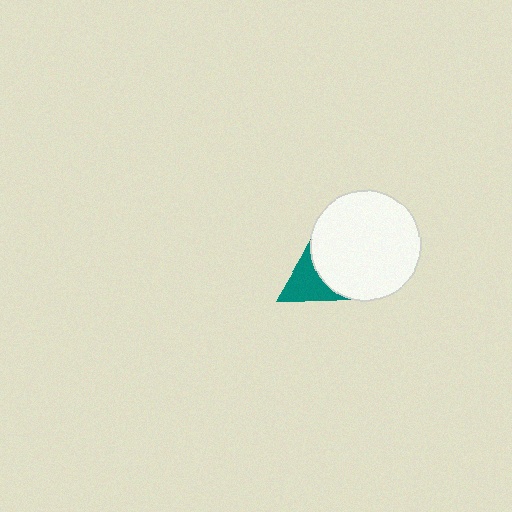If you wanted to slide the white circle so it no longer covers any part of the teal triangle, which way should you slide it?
Slide it right — that is the most direct way to separate the two shapes.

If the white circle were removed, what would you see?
You would see the complete teal triangle.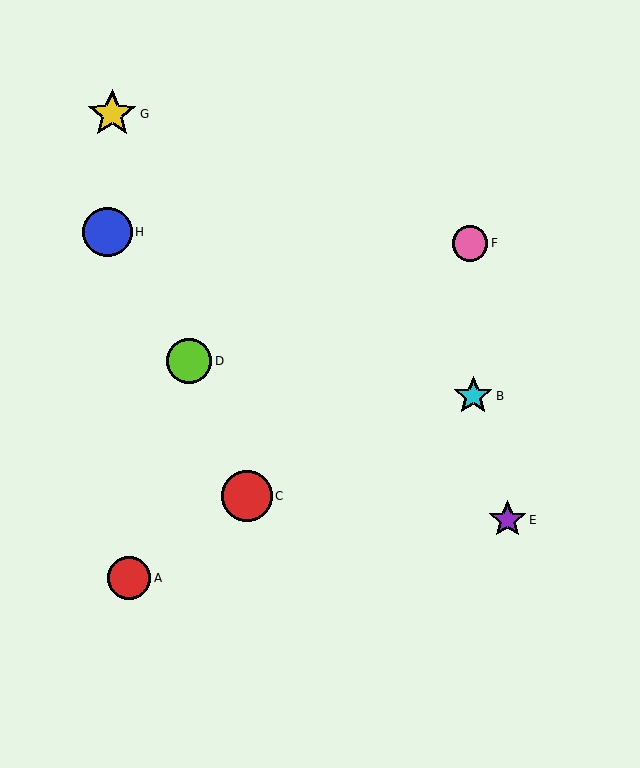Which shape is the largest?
The red circle (labeled C) is the largest.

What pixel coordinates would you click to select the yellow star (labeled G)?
Click at (112, 114) to select the yellow star G.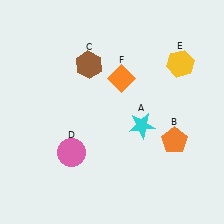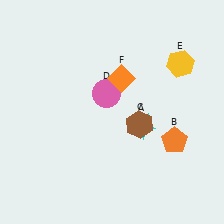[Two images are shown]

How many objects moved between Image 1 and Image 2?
2 objects moved between the two images.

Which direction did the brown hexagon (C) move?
The brown hexagon (C) moved down.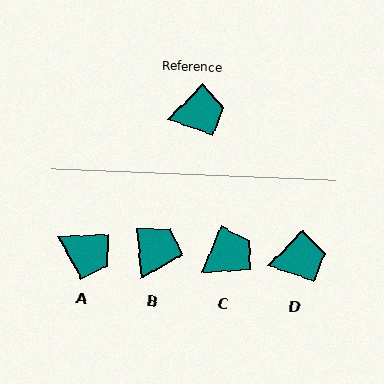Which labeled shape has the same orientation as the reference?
D.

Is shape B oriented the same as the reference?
No, it is off by about 48 degrees.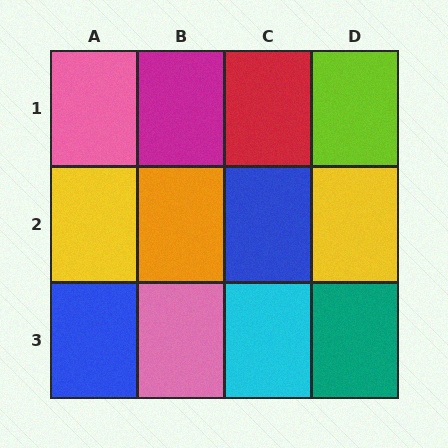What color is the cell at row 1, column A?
Pink.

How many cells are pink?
2 cells are pink.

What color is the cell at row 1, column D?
Lime.